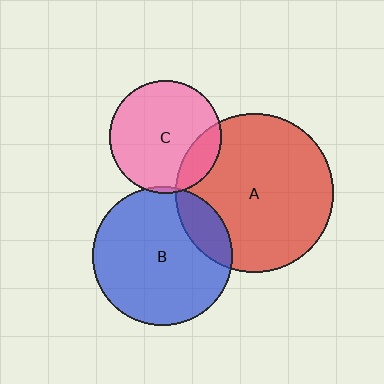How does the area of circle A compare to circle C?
Approximately 2.0 times.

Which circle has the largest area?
Circle A (red).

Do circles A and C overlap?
Yes.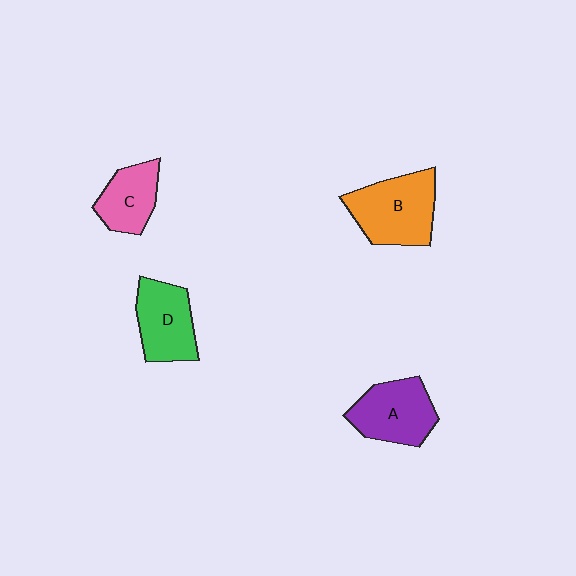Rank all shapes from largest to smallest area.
From largest to smallest: B (orange), A (purple), D (green), C (pink).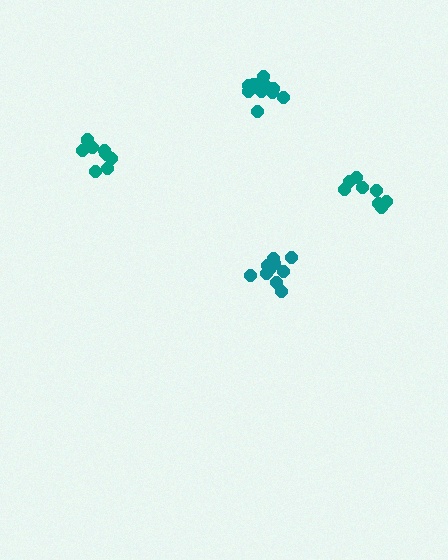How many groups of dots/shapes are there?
There are 4 groups.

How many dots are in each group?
Group 1: 11 dots, Group 2: 13 dots, Group 3: 9 dots, Group 4: 8 dots (41 total).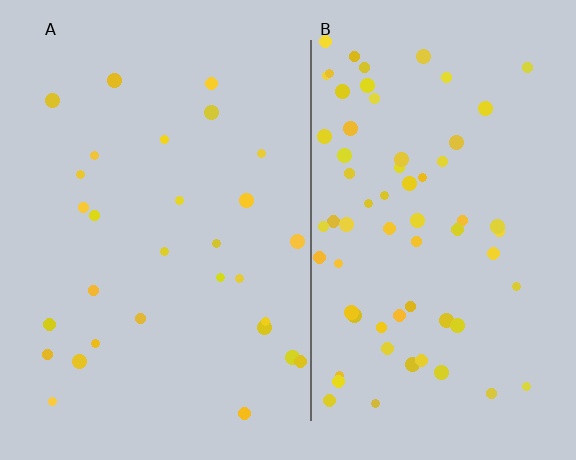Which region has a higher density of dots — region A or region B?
B (the right).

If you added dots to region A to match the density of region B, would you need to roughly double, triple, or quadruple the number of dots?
Approximately double.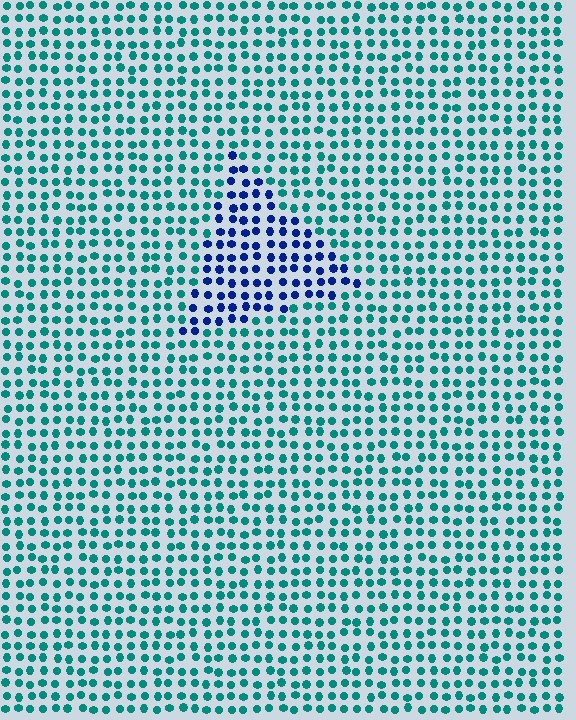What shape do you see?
I see a triangle.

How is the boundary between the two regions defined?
The boundary is defined purely by a slight shift in hue (about 55 degrees). Spacing, size, and orientation are identical on both sides.